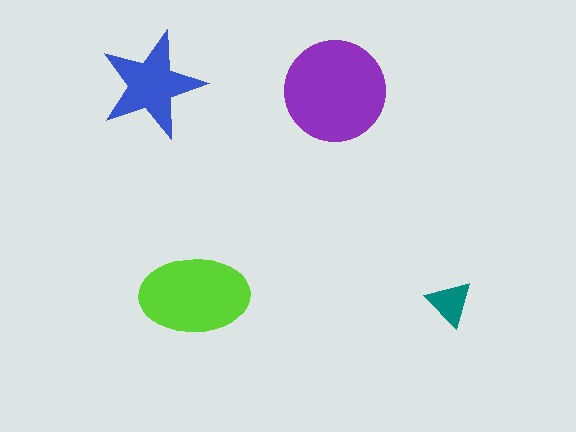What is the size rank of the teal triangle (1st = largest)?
4th.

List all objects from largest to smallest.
The purple circle, the lime ellipse, the blue star, the teal triangle.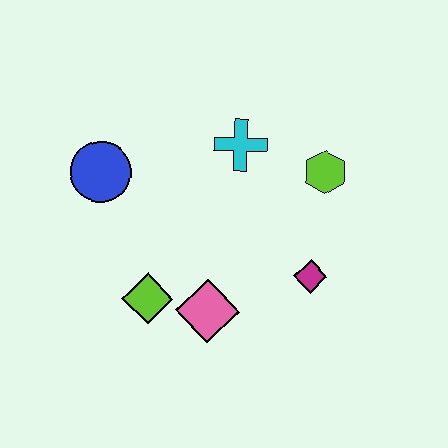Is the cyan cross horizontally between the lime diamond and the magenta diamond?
Yes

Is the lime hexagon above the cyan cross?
No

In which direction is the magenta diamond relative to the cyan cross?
The magenta diamond is below the cyan cross.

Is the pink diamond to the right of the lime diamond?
Yes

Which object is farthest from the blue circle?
The magenta diamond is farthest from the blue circle.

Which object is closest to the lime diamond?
The pink diamond is closest to the lime diamond.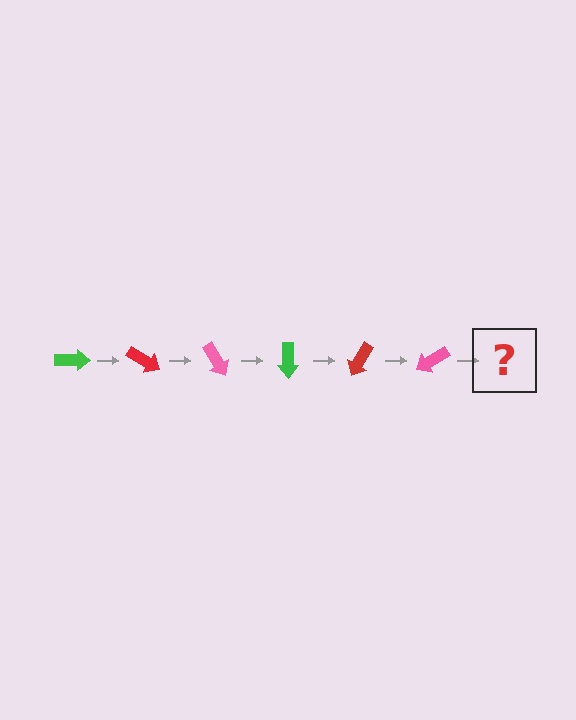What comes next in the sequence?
The next element should be a green arrow, rotated 180 degrees from the start.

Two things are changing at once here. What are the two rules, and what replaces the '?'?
The two rules are that it rotates 30 degrees each step and the color cycles through green, red, and pink. The '?' should be a green arrow, rotated 180 degrees from the start.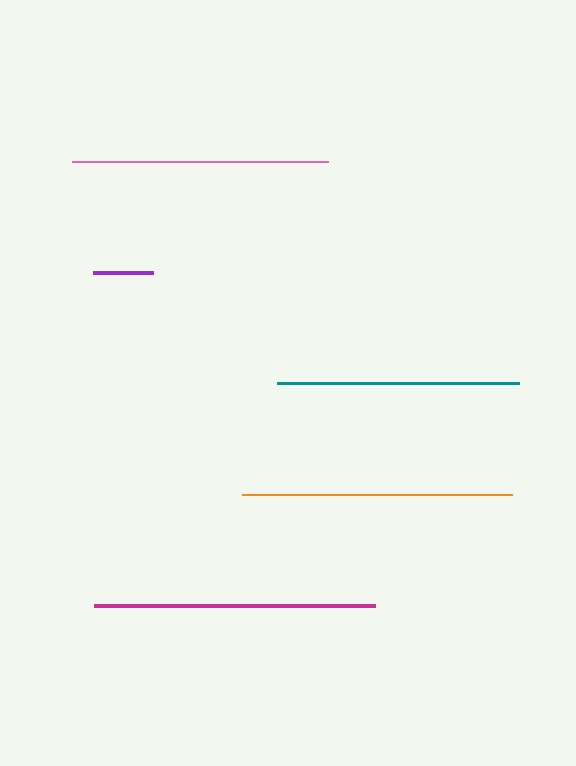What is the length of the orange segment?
The orange segment is approximately 270 pixels long.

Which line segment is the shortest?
The purple line is the shortest at approximately 61 pixels.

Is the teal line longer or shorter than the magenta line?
The magenta line is longer than the teal line.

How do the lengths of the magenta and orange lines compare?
The magenta and orange lines are approximately the same length.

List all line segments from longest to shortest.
From longest to shortest: magenta, orange, pink, teal, purple.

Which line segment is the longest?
The magenta line is the longest at approximately 281 pixels.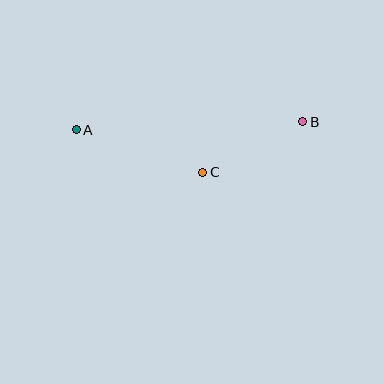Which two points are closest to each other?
Points B and C are closest to each other.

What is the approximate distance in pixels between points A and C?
The distance between A and C is approximately 133 pixels.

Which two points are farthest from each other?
Points A and B are farthest from each other.